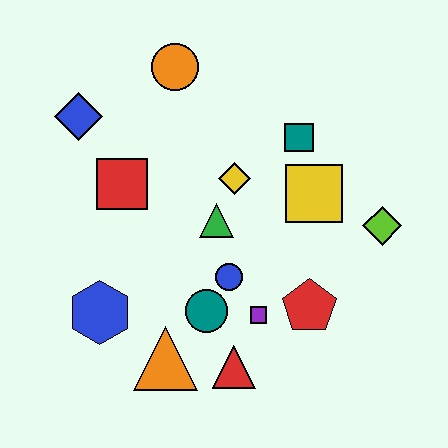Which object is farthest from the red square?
The lime diamond is farthest from the red square.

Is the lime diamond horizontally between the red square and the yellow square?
No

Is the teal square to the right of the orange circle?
Yes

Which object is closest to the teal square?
The yellow square is closest to the teal square.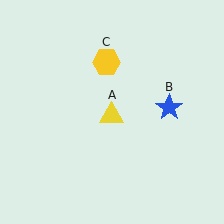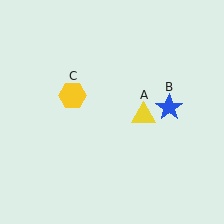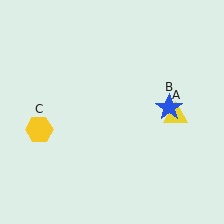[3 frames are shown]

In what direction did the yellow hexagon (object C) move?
The yellow hexagon (object C) moved down and to the left.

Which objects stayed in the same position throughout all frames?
Blue star (object B) remained stationary.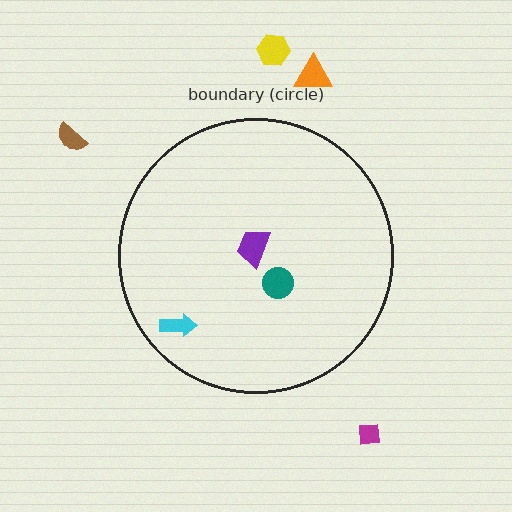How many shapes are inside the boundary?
3 inside, 4 outside.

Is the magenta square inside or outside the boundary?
Outside.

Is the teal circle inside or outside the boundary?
Inside.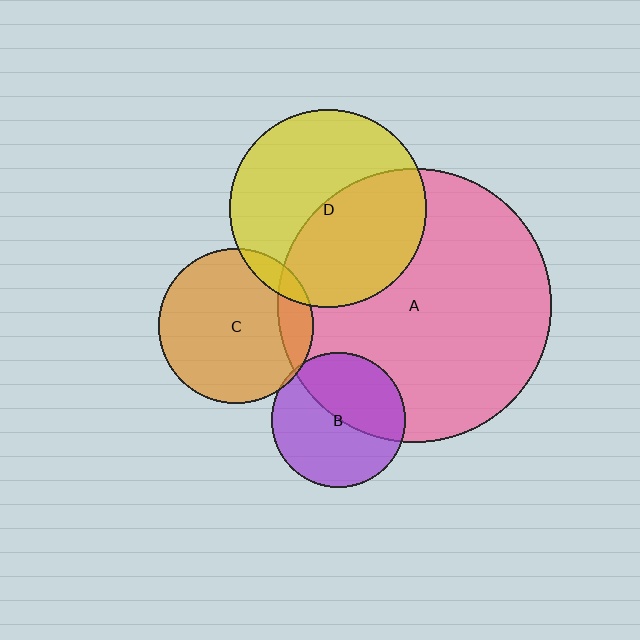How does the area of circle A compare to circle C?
Approximately 3.1 times.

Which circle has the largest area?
Circle A (pink).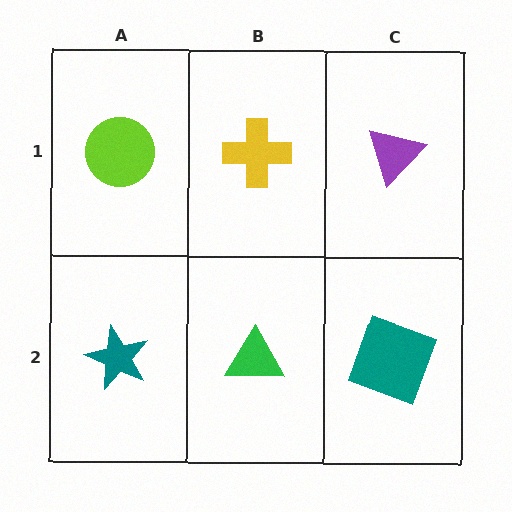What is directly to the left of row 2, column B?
A teal star.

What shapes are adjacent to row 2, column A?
A lime circle (row 1, column A), a green triangle (row 2, column B).